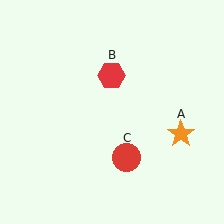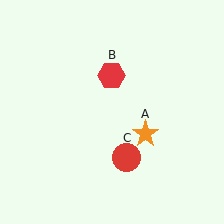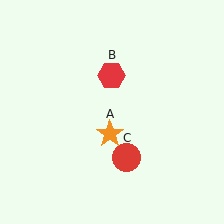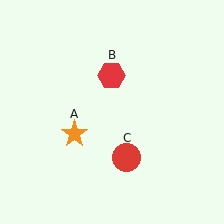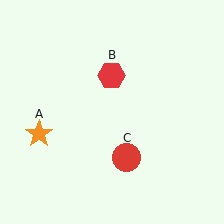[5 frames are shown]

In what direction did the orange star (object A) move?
The orange star (object A) moved left.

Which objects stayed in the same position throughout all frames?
Red hexagon (object B) and red circle (object C) remained stationary.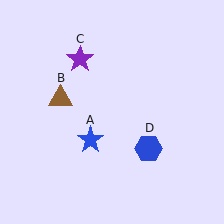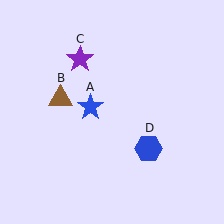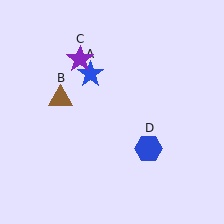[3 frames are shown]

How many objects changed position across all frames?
1 object changed position: blue star (object A).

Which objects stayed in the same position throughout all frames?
Brown triangle (object B) and purple star (object C) and blue hexagon (object D) remained stationary.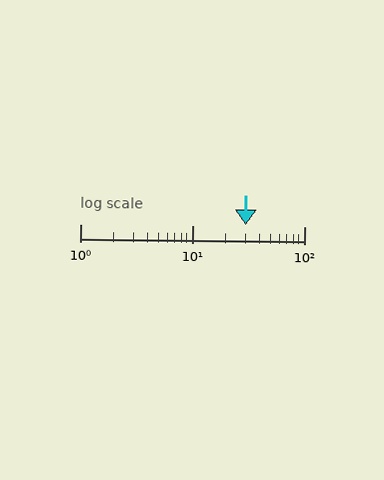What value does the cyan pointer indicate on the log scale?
The pointer indicates approximately 30.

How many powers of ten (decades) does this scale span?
The scale spans 2 decades, from 1 to 100.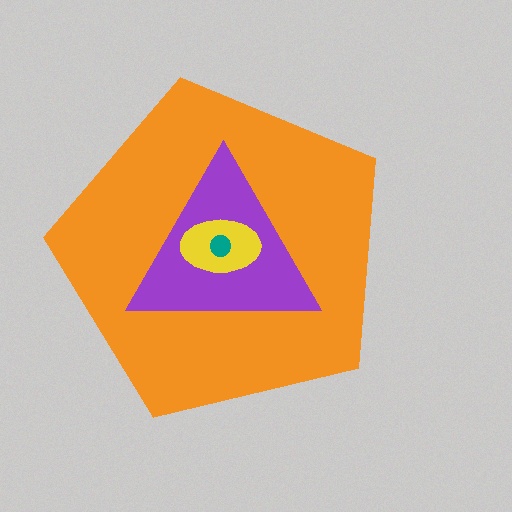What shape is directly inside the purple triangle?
The yellow ellipse.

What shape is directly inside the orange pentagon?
The purple triangle.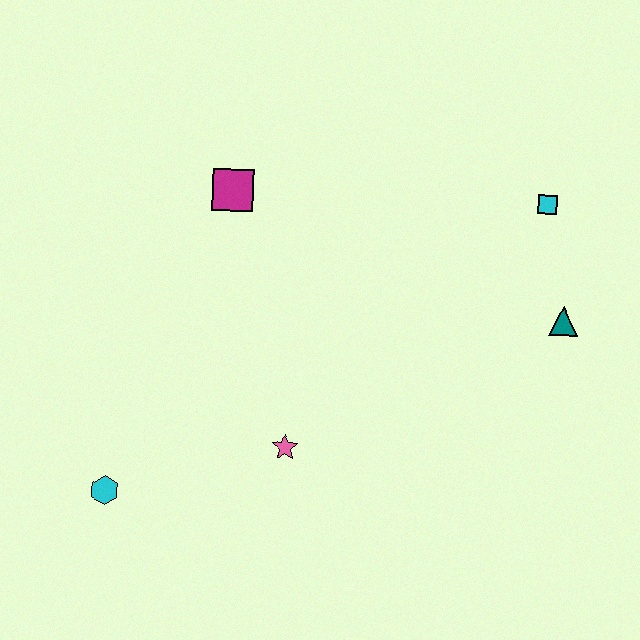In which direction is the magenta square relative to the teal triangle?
The magenta square is to the left of the teal triangle.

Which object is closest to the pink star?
The cyan hexagon is closest to the pink star.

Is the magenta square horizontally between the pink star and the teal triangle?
No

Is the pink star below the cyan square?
Yes